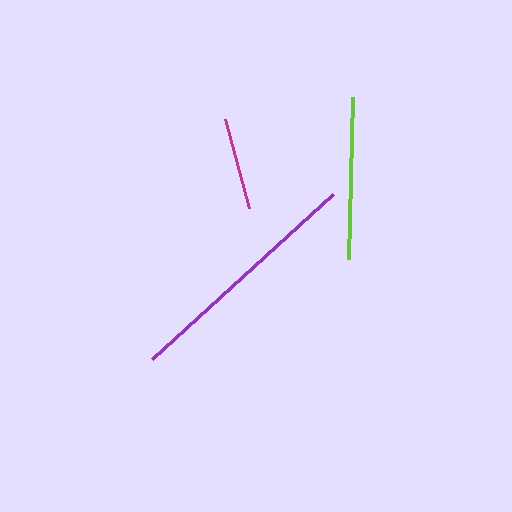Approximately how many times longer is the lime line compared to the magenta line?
The lime line is approximately 1.7 times the length of the magenta line.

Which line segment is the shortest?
The magenta line is the shortest at approximately 93 pixels.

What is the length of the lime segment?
The lime segment is approximately 162 pixels long.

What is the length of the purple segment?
The purple segment is approximately 245 pixels long.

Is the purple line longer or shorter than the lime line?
The purple line is longer than the lime line.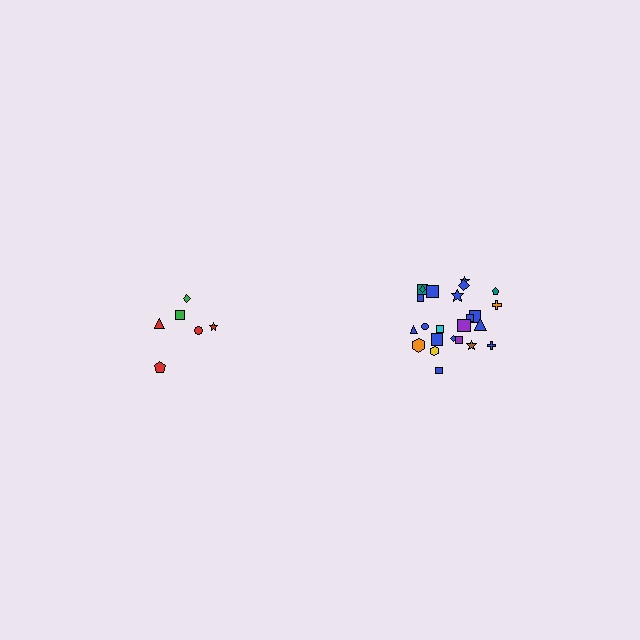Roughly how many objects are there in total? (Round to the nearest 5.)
Roughly 30 objects in total.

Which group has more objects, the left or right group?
The right group.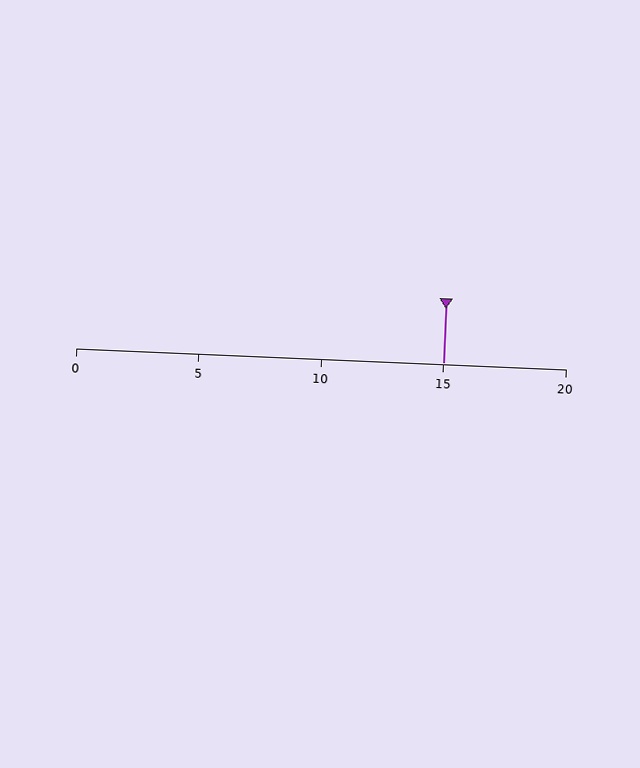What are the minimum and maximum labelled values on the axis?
The axis runs from 0 to 20.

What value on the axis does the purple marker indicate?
The marker indicates approximately 15.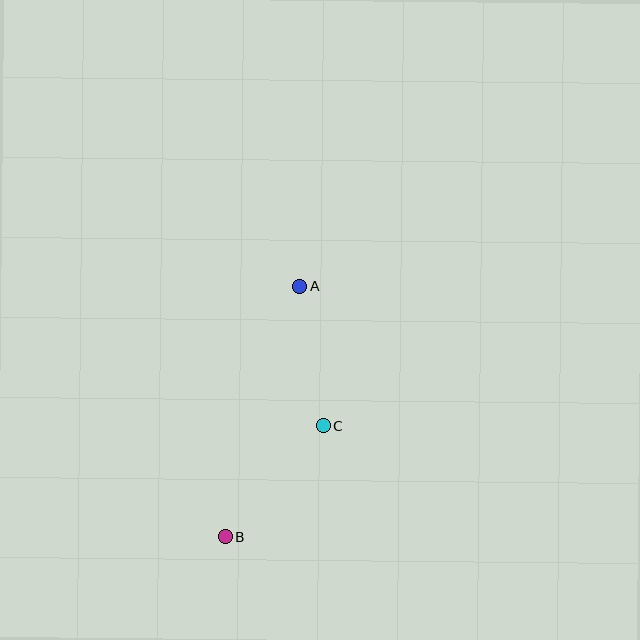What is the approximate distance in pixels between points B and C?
The distance between B and C is approximately 148 pixels.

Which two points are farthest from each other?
Points A and B are farthest from each other.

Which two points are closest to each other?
Points A and C are closest to each other.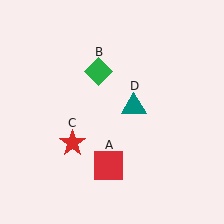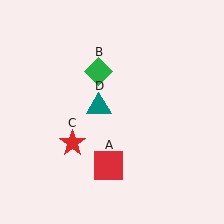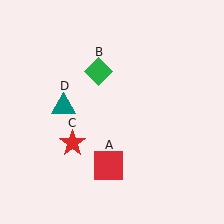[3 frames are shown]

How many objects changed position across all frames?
1 object changed position: teal triangle (object D).